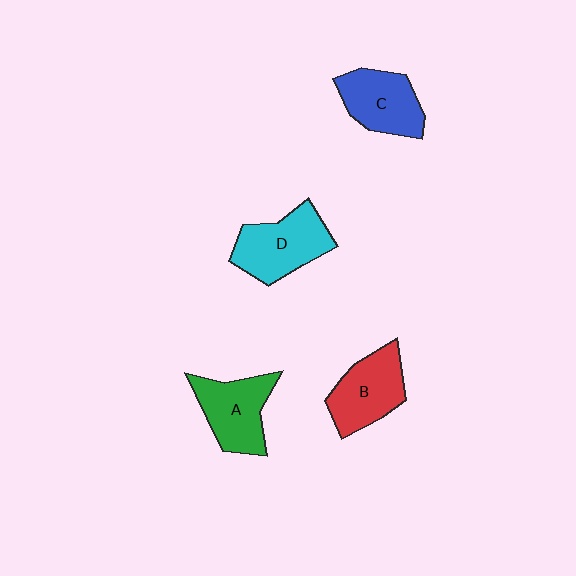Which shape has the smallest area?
Shape C (blue).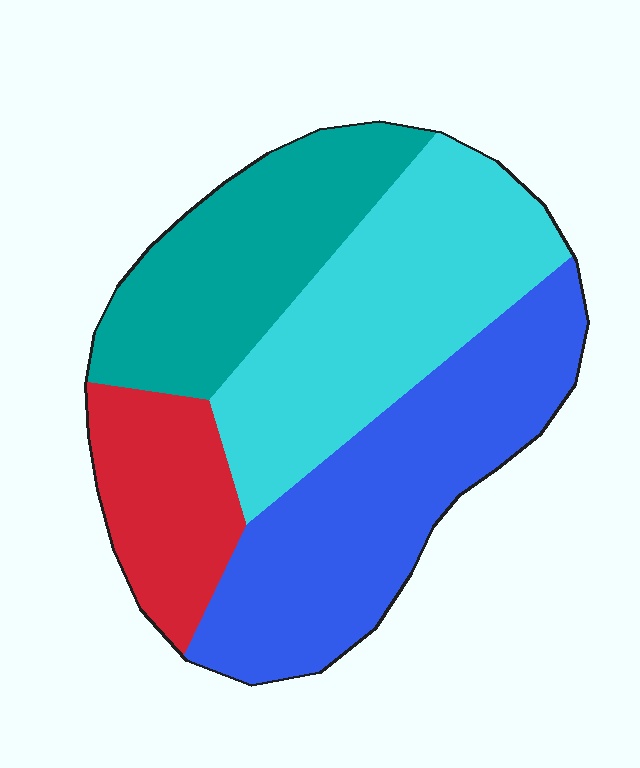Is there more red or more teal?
Teal.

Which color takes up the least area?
Red, at roughly 15%.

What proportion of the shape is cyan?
Cyan takes up about one third (1/3) of the shape.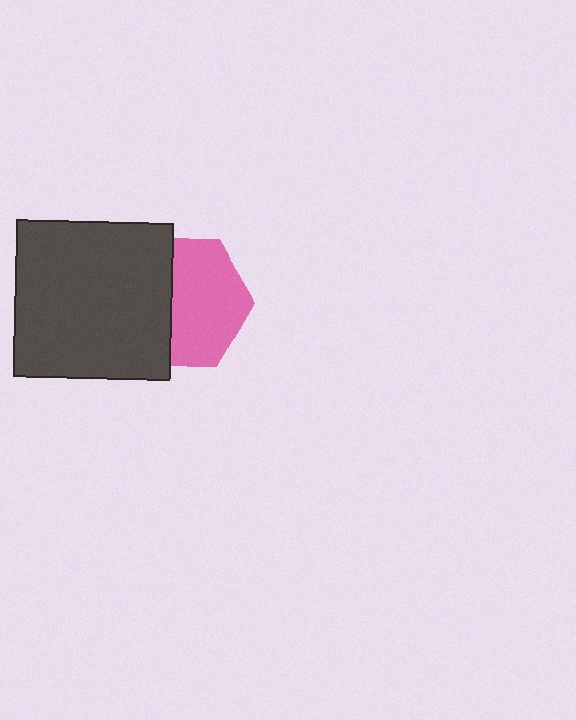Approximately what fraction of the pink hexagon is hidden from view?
Roughly 43% of the pink hexagon is hidden behind the dark gray square.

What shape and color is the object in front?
The object in front is a dark gray square.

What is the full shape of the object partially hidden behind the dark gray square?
The partially hidden object is a pink hexagon.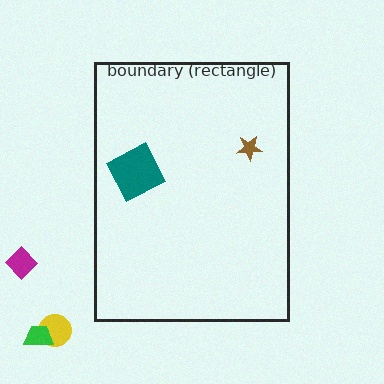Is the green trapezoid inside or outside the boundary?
Outside.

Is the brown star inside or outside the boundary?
Inside.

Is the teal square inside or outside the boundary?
Inside.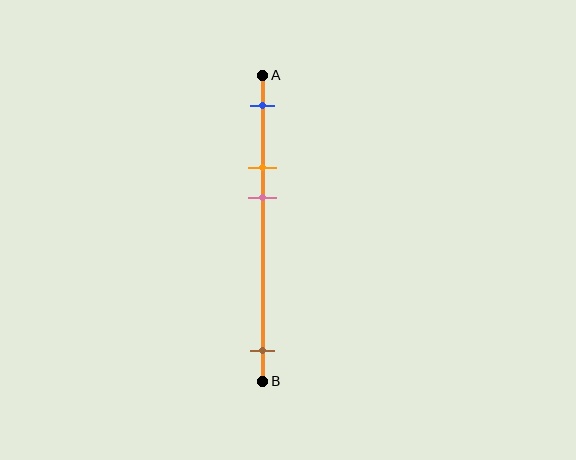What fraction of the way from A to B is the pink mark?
The pink mark is approximately 40% (0.4) of the way from A to B.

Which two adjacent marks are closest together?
The orange and pink marks are the closest adjacent pair.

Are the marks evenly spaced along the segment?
No, the marks are not evenly spaced.